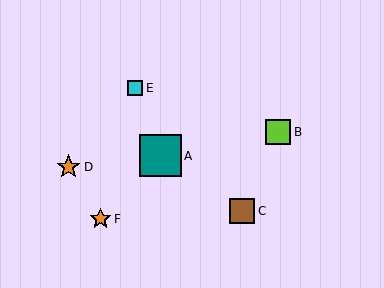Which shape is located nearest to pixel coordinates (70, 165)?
The orange star (labeled D) at (68, 167) is nearest to that location.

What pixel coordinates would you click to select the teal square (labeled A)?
Click at (160, 156) to select the teal square A.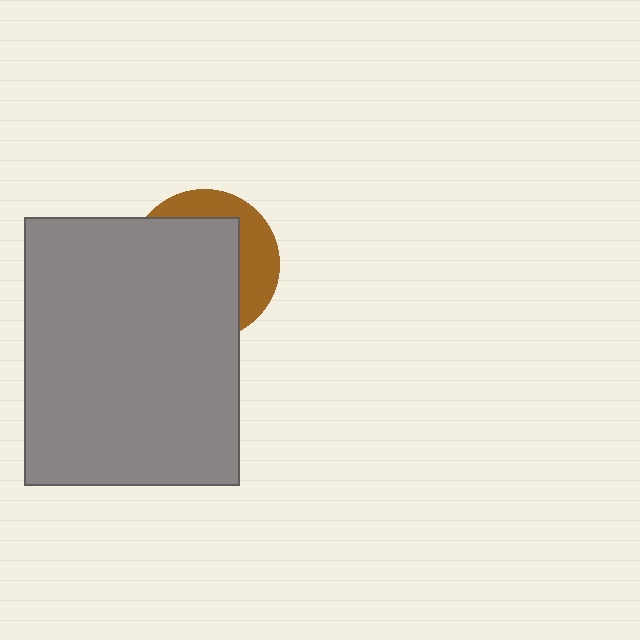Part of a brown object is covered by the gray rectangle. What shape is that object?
It is a circle.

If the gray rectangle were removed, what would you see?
You would see the complete brown circle.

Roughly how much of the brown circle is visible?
A small part of it is visible (roughly 33%).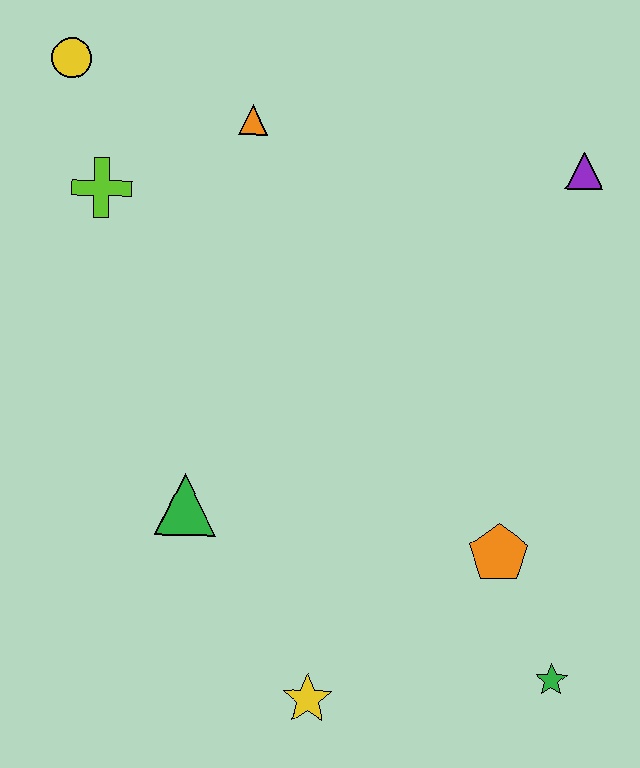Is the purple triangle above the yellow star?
Yes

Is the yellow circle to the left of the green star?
Yes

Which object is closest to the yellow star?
The green triangle is closest to the yellow star.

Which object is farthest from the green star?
The yellow circle is farthest from the green star.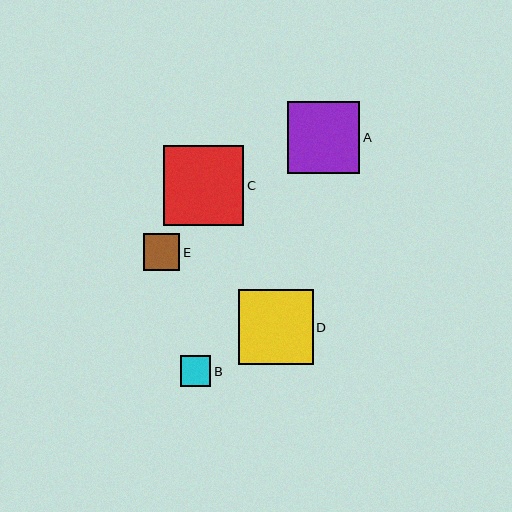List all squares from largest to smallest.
From largest to smallest: C, D, A, E, B.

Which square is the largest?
Square C is the largest with a size of approximately 80 pixels.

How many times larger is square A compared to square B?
Square A is approximately 2.4 times the size of square B.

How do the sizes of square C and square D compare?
Square C and square D are approximately the same size.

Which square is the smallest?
Square B is the smallest with a size of approximately 30 pixels.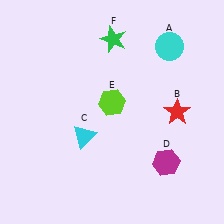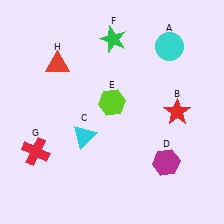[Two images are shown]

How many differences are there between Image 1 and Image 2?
There are 2 differences between the two images.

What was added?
A red cross (G), a red triangle (H) were added in Image 2.